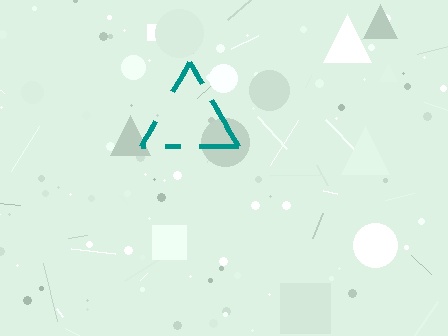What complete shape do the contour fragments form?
The contour fragments form a triangle.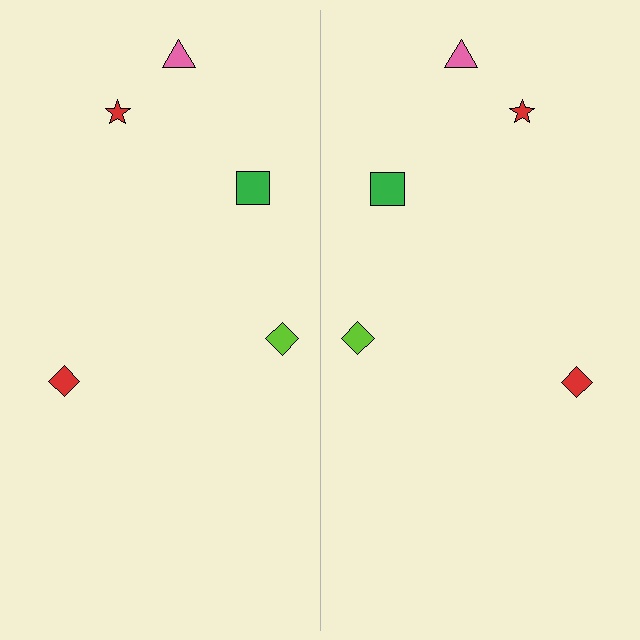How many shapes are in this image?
There are 10 shapes in this image.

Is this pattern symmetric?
Yes, this pattern has bilateral (reflection) symmetry.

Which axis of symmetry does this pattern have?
The pattern has a vertical axis of symmetry running through the center of the image.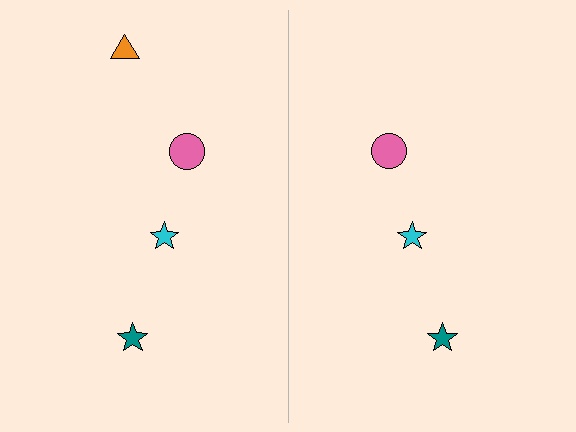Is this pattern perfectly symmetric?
No, the pattern is not perfectly symmetric. A orange triangle is missing from the right side.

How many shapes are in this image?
There are 7 shapes in this image.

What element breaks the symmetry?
A orange triangle is missing from the right side.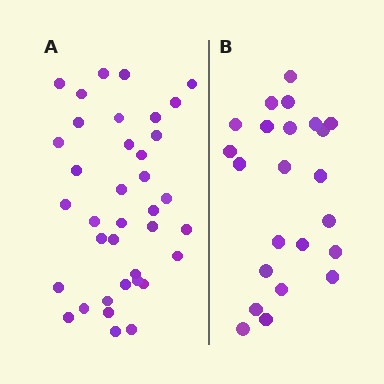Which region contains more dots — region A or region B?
Region A (the left region) has more dots.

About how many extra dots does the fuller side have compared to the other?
Region A has approximately 15 more dots than region B.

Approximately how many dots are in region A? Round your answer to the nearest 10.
About 40 dots. (The exact count is 37, which rounds to 40.)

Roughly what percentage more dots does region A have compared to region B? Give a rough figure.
About 60% more.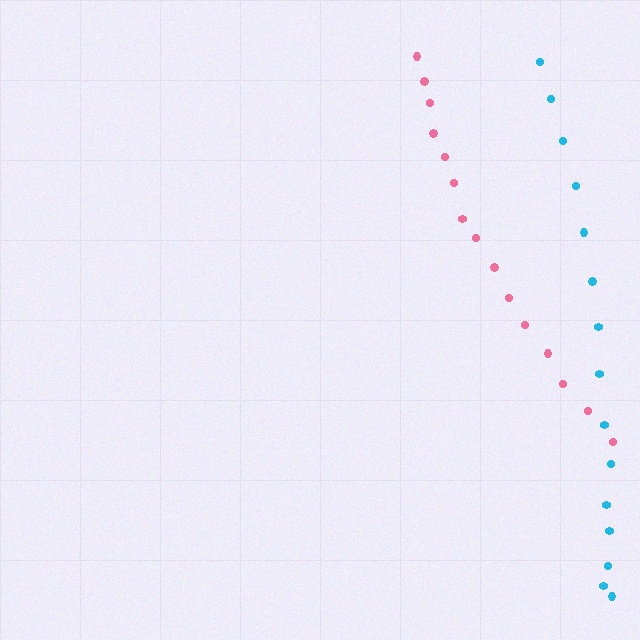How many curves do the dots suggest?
There are 2 distinct paths.